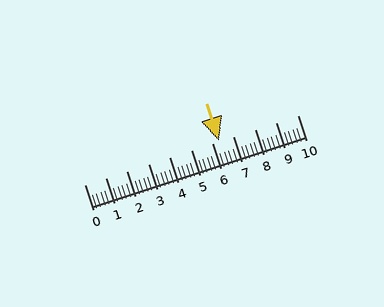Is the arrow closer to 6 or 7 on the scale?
The arrow is closer to 6.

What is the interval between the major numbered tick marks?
The major tick marks are spaced 1 units apart.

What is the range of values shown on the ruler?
The ruler shows values from 0 to 10.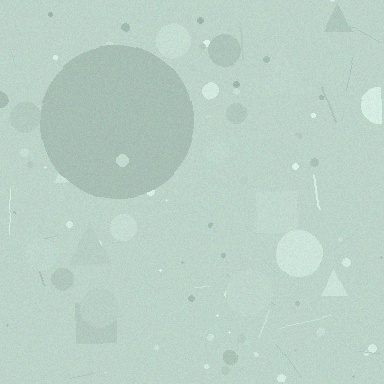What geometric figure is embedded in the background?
A circle is embedded in the background.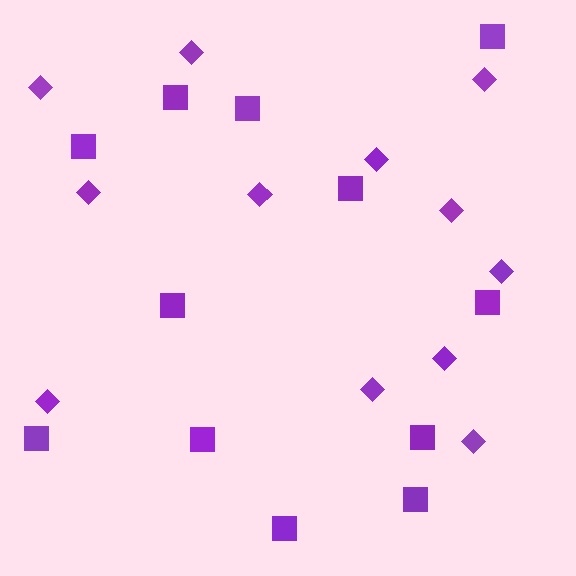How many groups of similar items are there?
There are 2 groups: one group of diamonds (12) and one group of squares (12).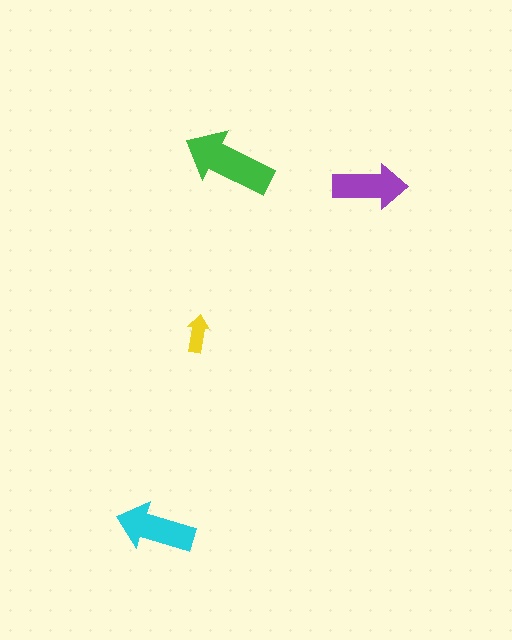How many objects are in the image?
There are 4 objects in the image.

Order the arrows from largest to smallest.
the green one, the cyan one, the purple one, the yellow one.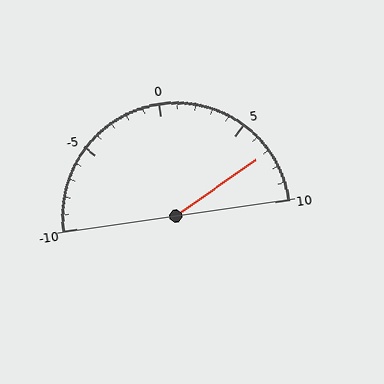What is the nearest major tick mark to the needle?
The nearest major tick mark is 5.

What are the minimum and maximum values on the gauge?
The gauge ranges from -10 to 10.